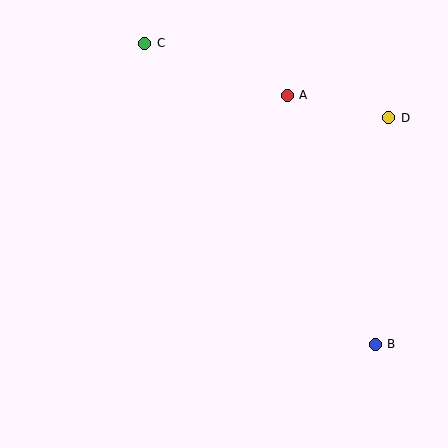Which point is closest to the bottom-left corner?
Point B is closest to the bottom-left corner.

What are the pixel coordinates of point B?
Point B is at (375, 344).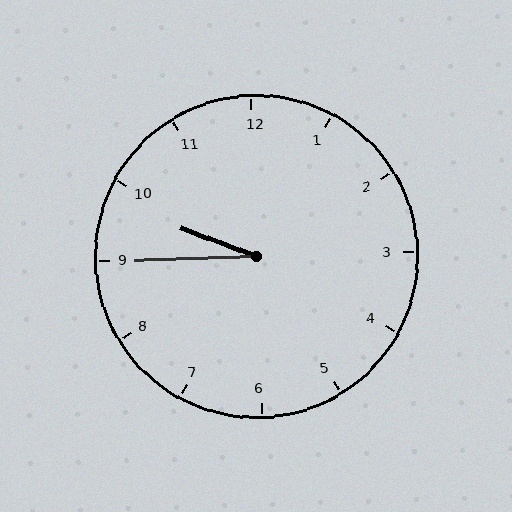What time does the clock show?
9:45.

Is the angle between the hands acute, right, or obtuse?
It is acute.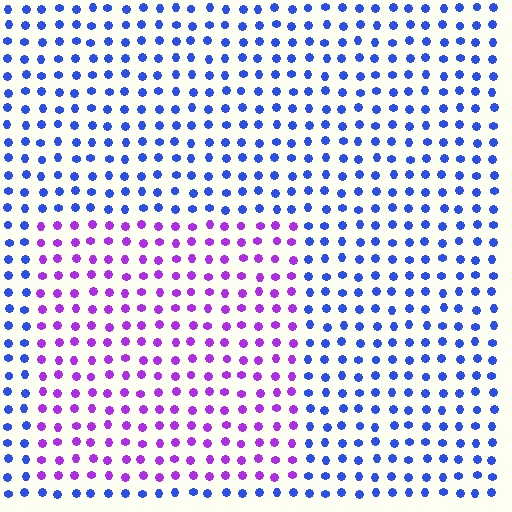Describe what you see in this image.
The image is filled with small blue elements in a uniform arrangement. A rectangle-shaped region is visible where the elements are tinted to a slightly different hue, forming a subtle color boundary.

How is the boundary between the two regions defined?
The boundary is defined purely by a slight shift in hue (about 54 degrees). Spacing, size, and orientation are identical on both sides.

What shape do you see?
I see a rectangle.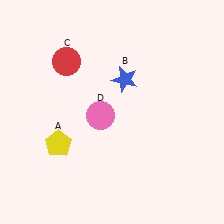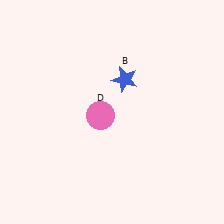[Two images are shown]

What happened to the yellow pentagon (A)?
The yellow pentagon (A) was removed in Image 2. It was in the bottom-left area of Image 1.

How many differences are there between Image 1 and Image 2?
There are 2 differences between the two images.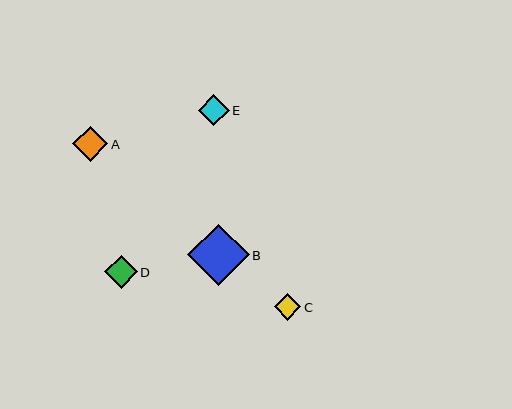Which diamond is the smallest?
Diamond C is the smallest with a size of approximately 27 pixels.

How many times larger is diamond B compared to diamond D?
Diamond B is approximately 1.9 times the size of diamond D.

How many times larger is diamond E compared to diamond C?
Diamond E is approximately 1.2 times the size of diamond C.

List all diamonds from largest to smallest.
From largest to smallest: B, A, D, E, C.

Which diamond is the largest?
Diamond B is the largest with a size of approximately 61 pixels.